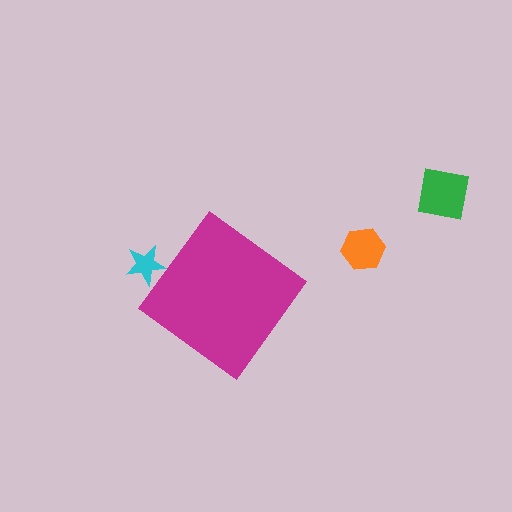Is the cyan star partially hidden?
Yes, the cyan star is partially hidden behind the magenta diamond.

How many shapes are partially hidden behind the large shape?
1 shape is partially hidden.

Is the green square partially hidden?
No, the green square is fully visible.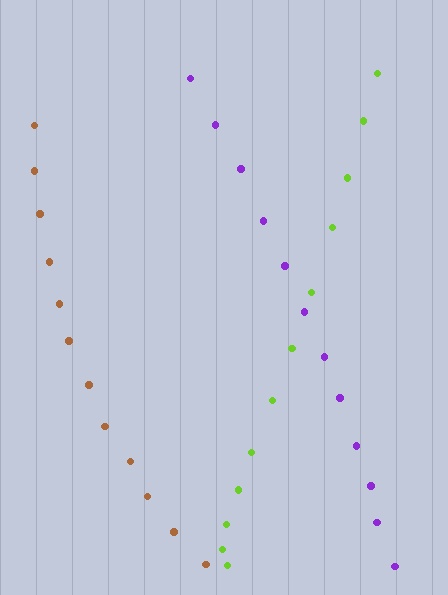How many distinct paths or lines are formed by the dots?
There are 3 distinct paths.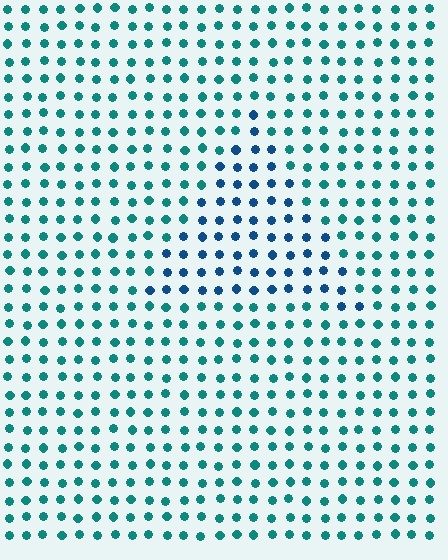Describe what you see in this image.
The image is filled with small teal elements in a uniform arrangement. A triangle-shaped region is visible where the elements are tinted to a slightly different hue, forming a subtle color boundary.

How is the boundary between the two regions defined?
The boundary is defined purely by a slight shift in hue (about 34 degrees). Spacing, size, and orientation are identical on both sides.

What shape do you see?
I see a triangle.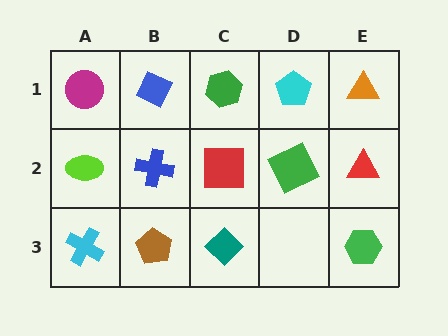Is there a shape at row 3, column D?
No, that cell is empty.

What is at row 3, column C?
A teal diamond.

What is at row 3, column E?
A green hexagon.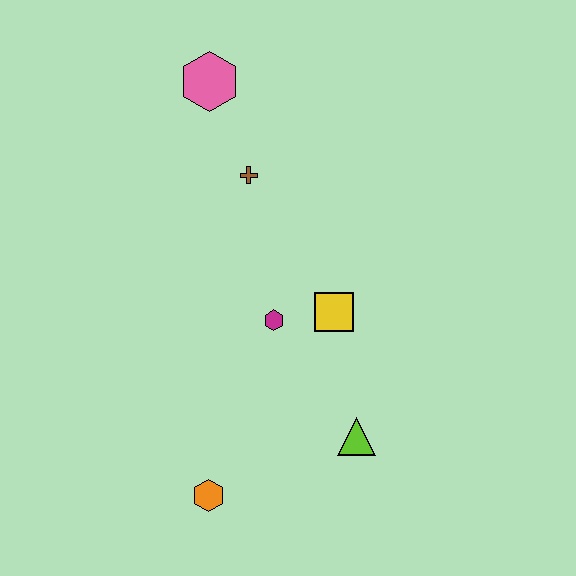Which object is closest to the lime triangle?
The yellow square is closest to the lime triangle.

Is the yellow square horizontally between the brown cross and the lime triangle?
Yes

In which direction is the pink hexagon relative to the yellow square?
The pink hexagon is above the yellow square.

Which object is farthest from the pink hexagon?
The orange hexagon is farthest from the pink hexagon.